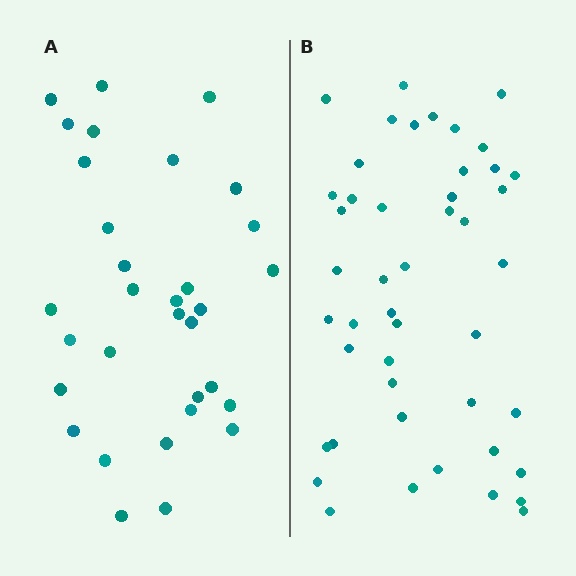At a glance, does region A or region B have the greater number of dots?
Region B (the right region) has more dots.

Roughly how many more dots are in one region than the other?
Region B has approximately 15 more dots than region A.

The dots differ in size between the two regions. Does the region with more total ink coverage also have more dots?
No. Region A has more total ink coverage because its dots are larger, but region B actually contains more individual dots. Total area can be misleading — the number of items is what matters here.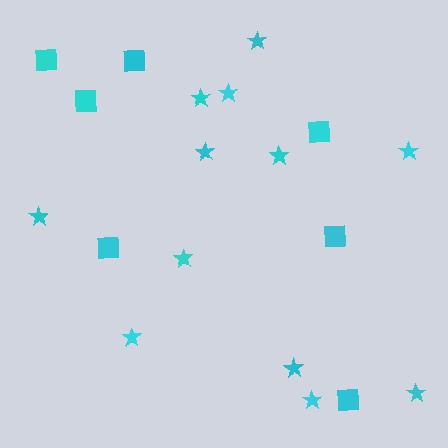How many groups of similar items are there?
There are 2 groups: one group of stars (12) and one group of squares (7).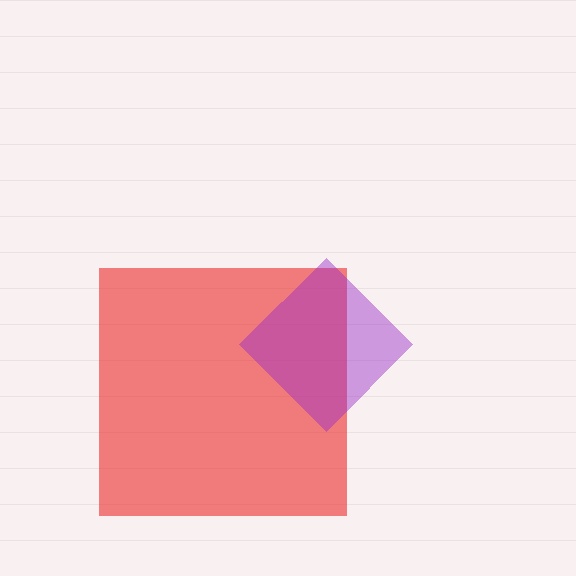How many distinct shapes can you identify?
There are 2 distinct shapes: a red square, a purple diamond.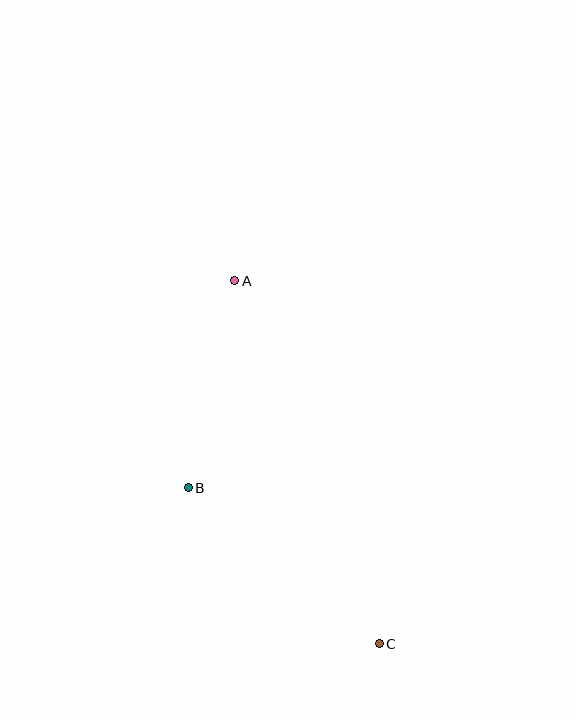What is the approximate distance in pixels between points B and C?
The distance between B and C is approximately 247 pixels.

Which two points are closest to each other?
Points A and B are closest to each other.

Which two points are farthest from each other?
Points A and C are farthest from each other.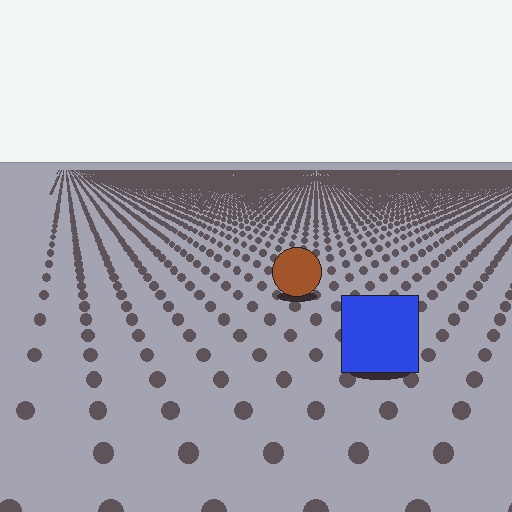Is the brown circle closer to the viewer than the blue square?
No. The blue square is closer — you can tell from the texture gradient: the ground texture is coarser near it.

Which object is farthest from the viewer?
The brown circle is farthest from the viewer. It appears smaller and the ground texture around it is denser.